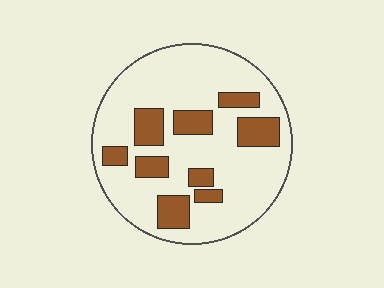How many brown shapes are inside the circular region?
9.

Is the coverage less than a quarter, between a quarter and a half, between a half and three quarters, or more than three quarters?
Less than a quarter.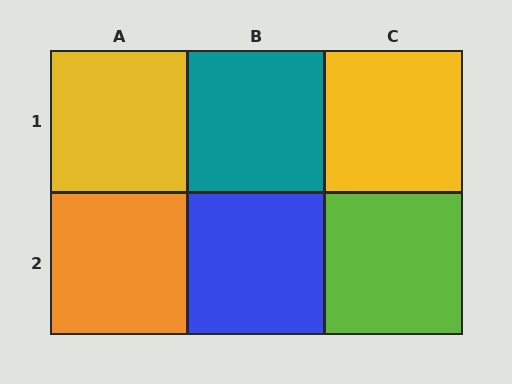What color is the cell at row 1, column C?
Yellow.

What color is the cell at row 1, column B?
Teal.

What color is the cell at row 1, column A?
Yellow.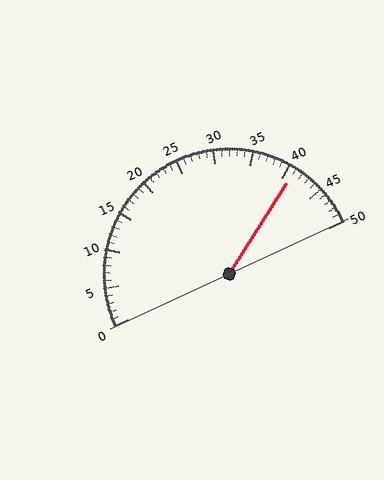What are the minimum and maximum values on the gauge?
The gauge ranges from 0 to 50.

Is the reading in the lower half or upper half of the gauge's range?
The reading is in the upper half of the range (0 to 50).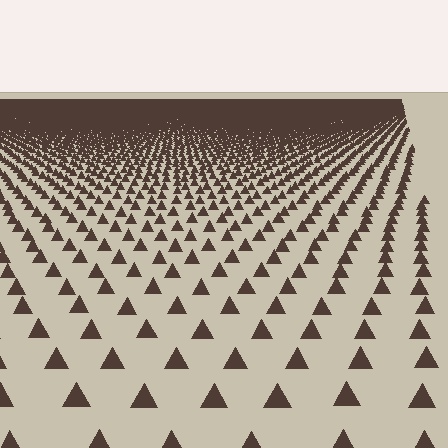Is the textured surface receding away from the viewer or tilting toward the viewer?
The surface is receding away from the viewer. Texture elements get smaller and denser toward the top.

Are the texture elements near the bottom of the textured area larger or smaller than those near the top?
Larger. Near the bottom, elements are closer to the viewer and appear at a bigger on-screen size.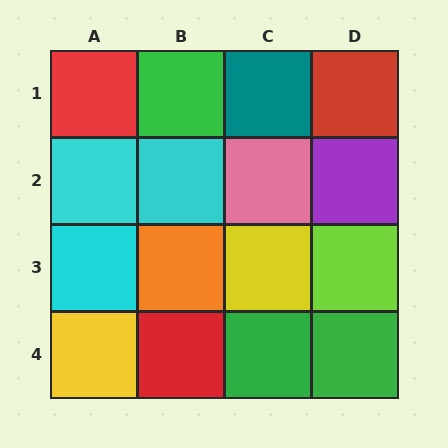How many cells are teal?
1 cell is teal.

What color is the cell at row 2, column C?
Pink.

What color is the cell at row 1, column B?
Green.